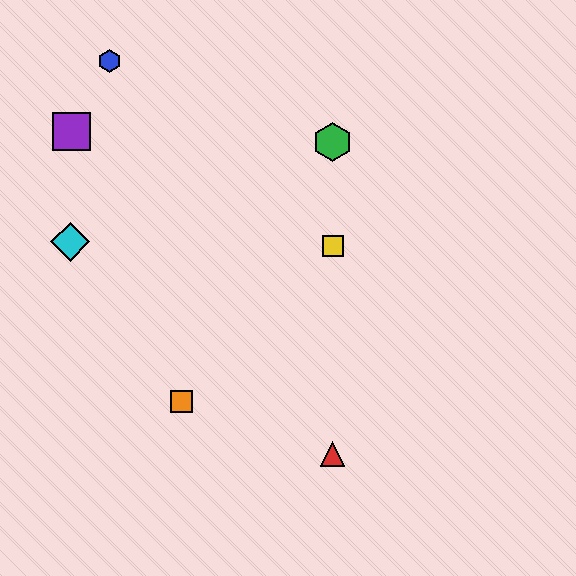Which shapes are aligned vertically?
The red triangle, the green hexagon, the yellow square are aligned vertically.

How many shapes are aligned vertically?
3 shapes (the red triangle, the green hexagon, the yellow square) are aligned vertically.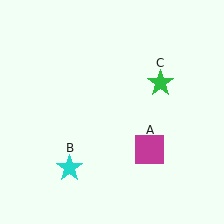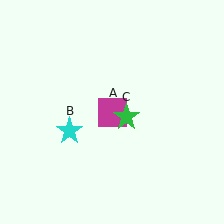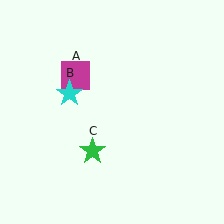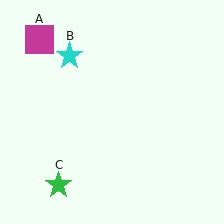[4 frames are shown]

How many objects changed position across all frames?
3 objects changed position: magenta square (object A), cyan star (object B), green star (object C).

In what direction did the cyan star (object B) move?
The cyan star (object B) moved up.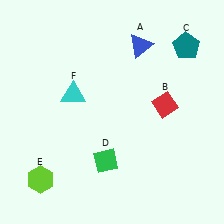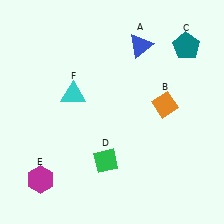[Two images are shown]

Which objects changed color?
B changed from red to orange. E changed from lime to magenta.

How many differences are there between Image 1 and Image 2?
There are 2 differences between the two images.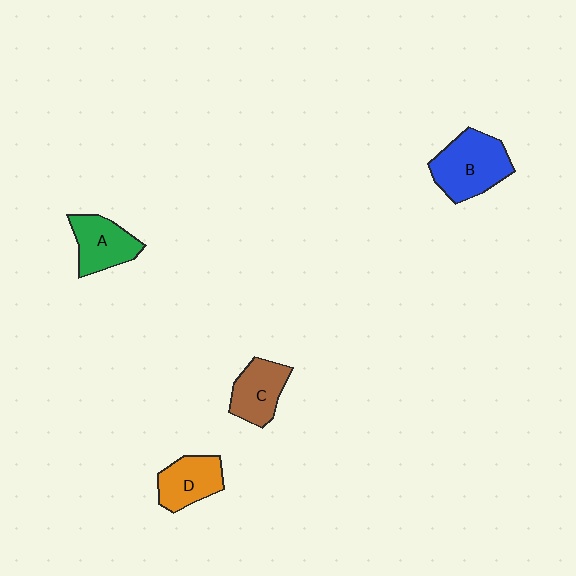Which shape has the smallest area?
Shape D (orange).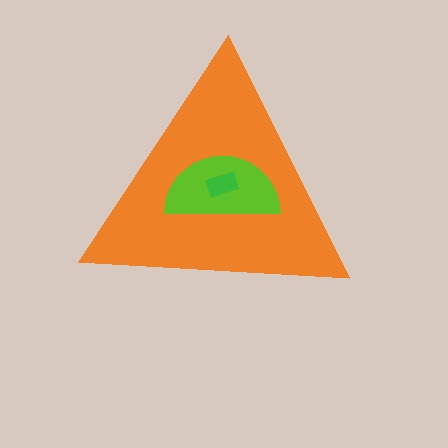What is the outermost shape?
The orange triangle.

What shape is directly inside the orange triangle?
The lime semicircle.